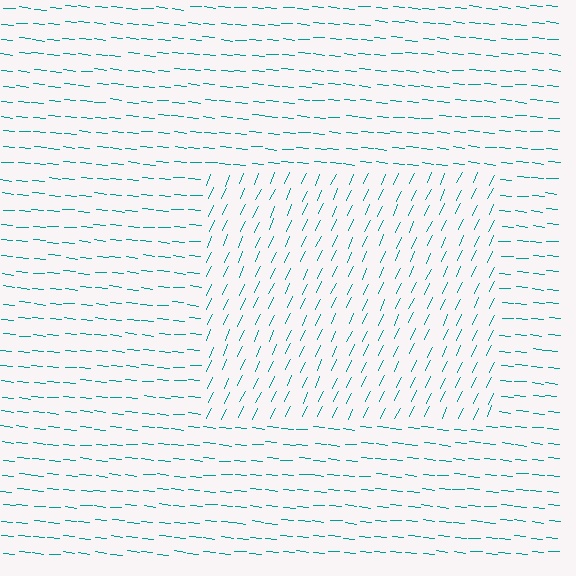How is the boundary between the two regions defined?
The boundary is defined purely by a change in line orientation (approximately 70 degrees difference). All lines are the same color and thickness.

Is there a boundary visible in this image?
Yes, there is a texture boundary formed by a change in line orientation.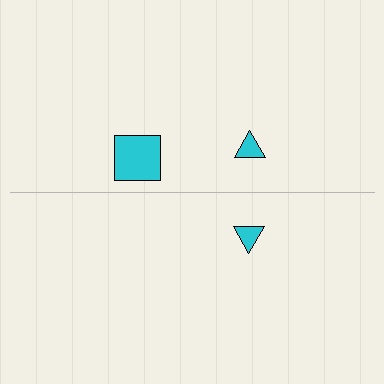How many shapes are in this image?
There are 3 shapes in this image.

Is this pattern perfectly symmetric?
No, the pattern is not perfectly symmetric. A cyan square is missing from the bottom side.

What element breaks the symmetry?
A cyan square is missing from the bottom side.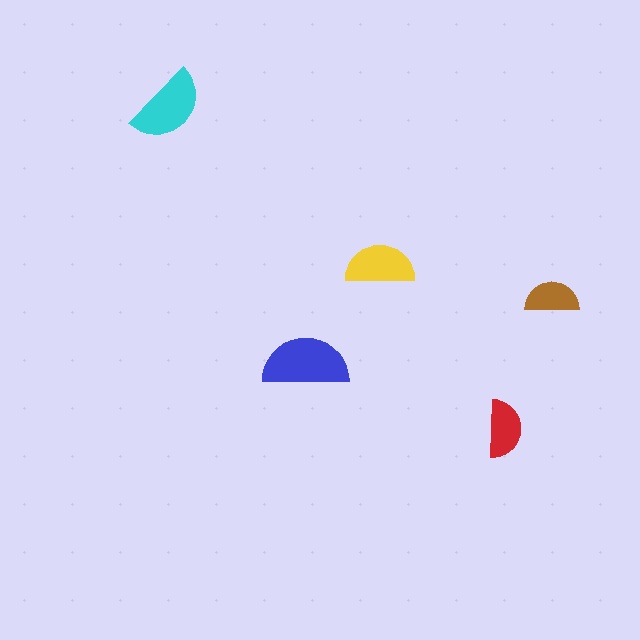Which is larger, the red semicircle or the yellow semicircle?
The yellow one.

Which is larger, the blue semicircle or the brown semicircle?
The blue one.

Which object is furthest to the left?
The cyan semicircle is leftmost.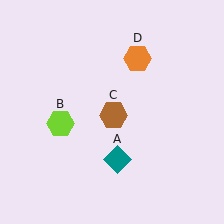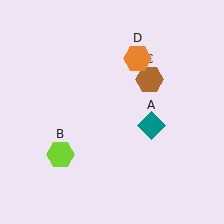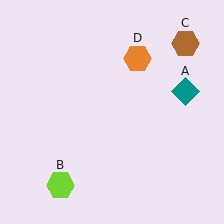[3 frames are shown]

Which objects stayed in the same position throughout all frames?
Orange hexagon (object D) remained stationary.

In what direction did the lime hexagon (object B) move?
The lime hexagon (object B) moved down.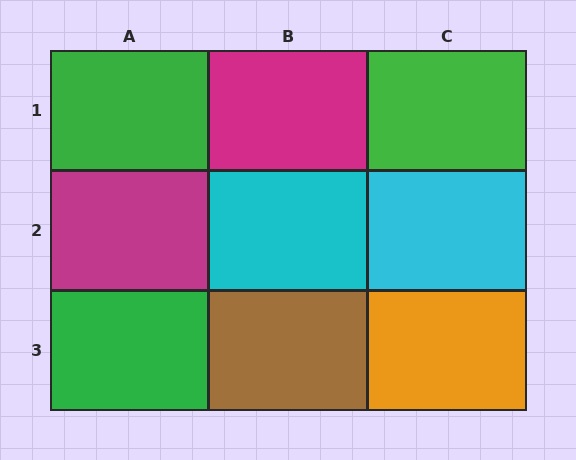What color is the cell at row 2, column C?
Cyan.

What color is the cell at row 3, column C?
Orange.